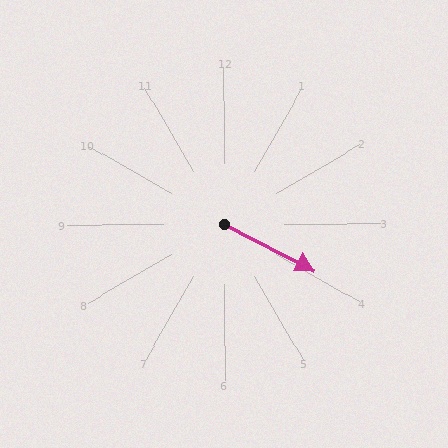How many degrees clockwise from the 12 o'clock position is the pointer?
Approximately 117 degrees.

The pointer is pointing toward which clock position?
Roughly 4 o'clock.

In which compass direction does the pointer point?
Southeast.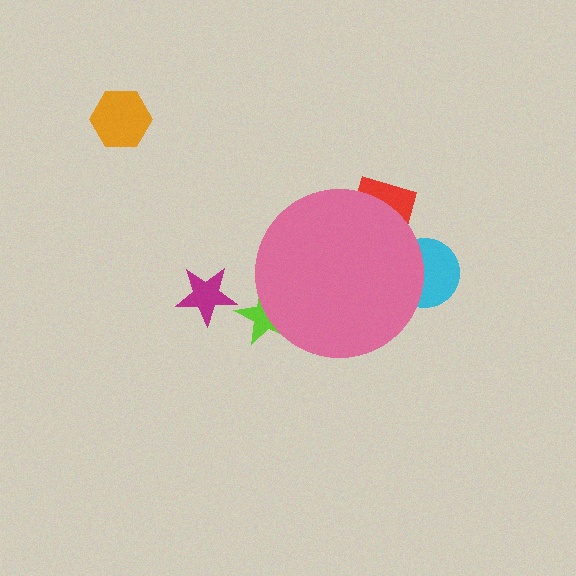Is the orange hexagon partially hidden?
No, the orange hexagon is fully visible.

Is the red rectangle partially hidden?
Yes, the red rectangle is partially hidden behind the pink circle.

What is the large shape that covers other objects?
A pink circle.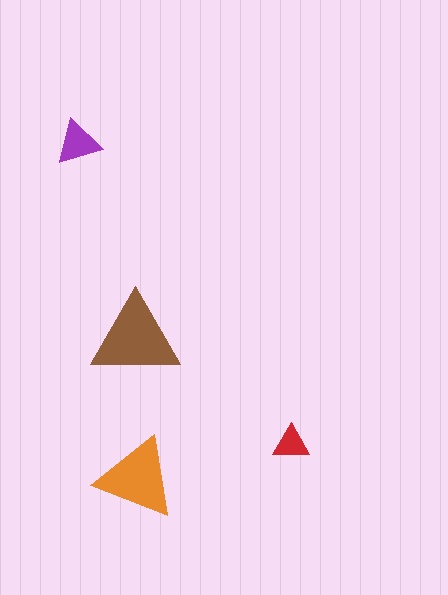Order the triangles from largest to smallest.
the brown one, the orange one, the purple one, the red one.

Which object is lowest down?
The orange triangle is bottommost.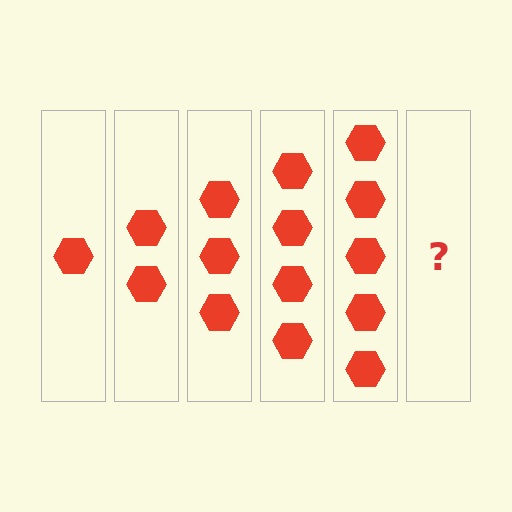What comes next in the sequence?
The next element should be 6 hexagons.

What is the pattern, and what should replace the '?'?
The pattern is that each step adds one more hexagon. The '?' should be 6 hexagons.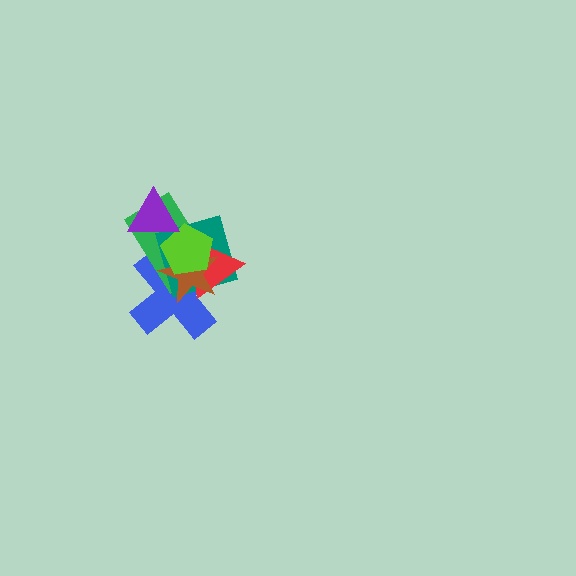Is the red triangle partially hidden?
Yes, it is partially covered by another shape.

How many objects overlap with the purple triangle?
3 objects overlap with the purple triangle.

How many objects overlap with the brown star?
5 objects overlap with the brown star.